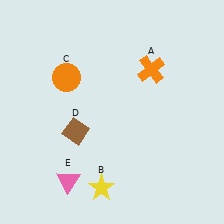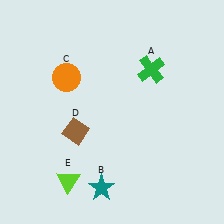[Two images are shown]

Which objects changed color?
A changed from orange to green. B changed from yellow to teal. E changed from pink to lime.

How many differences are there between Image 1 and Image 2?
There are 3 differences between the two images.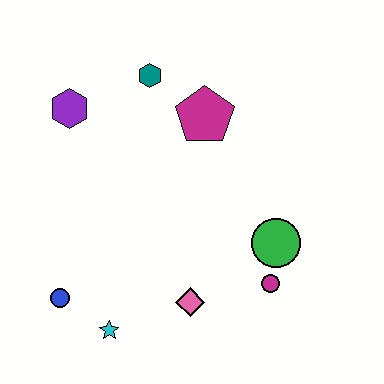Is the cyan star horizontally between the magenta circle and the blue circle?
Yes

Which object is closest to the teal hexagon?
The magenta pentagon is closest to the teal hexagon.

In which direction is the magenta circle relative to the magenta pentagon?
The magenta circle is below the magenta pentagon.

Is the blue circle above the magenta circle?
No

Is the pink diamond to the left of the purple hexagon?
No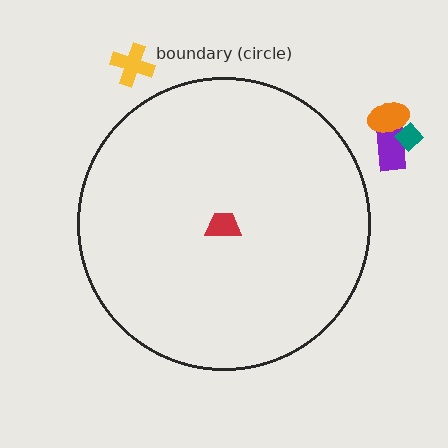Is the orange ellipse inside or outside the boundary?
Outside.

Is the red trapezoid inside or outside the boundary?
Inside.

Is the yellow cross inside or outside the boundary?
Outside.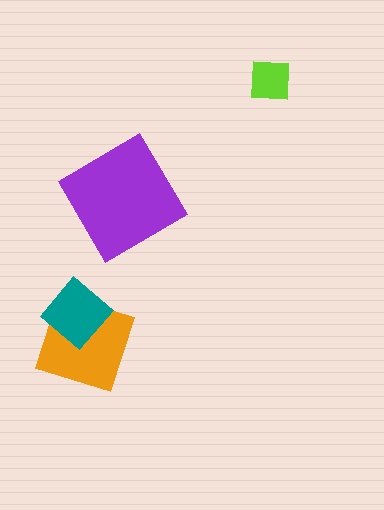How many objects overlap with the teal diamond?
1 object overlaps with the teal diamond.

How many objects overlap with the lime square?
0 objects overlap with the lime square.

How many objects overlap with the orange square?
1 object overlaps with the orange square.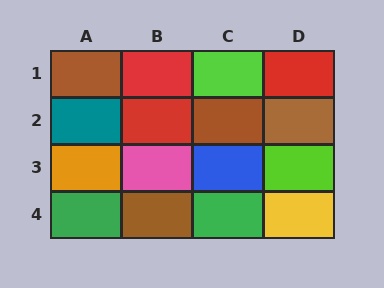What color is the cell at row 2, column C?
Brown.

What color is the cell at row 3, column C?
Blue.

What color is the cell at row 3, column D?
Lime.